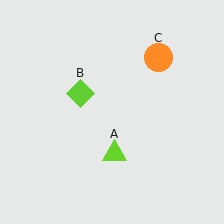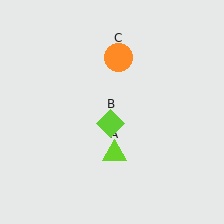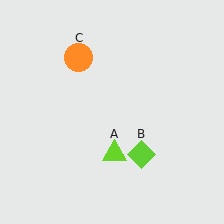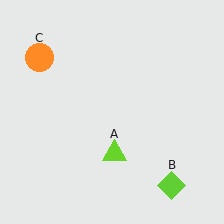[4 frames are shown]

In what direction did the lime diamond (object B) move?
The lime diamond (object B) moved down and to the right.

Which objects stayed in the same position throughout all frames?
Lime triangle (object A) remained stationary.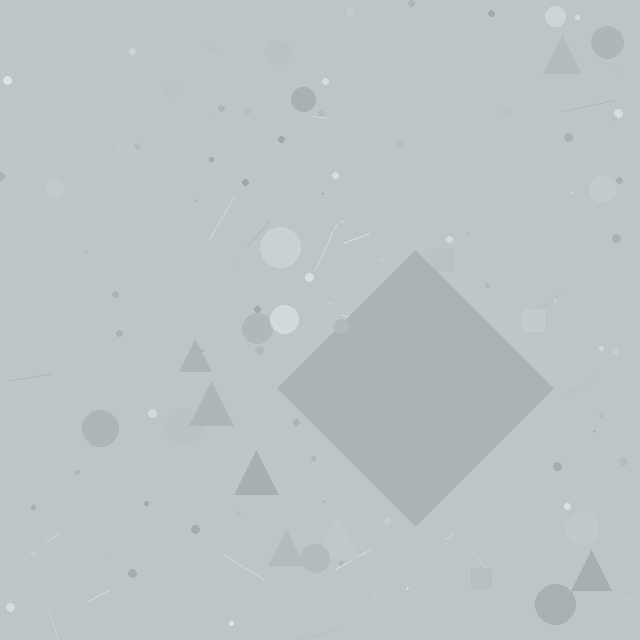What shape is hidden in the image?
A diamond is hidden in the image.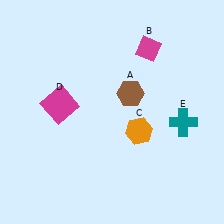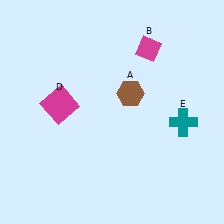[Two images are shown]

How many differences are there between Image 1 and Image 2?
There is 1 difference between the two images.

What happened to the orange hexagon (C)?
The orange hexagon (C) was removed in Image 2. It was in the bottom-right area of Image 1.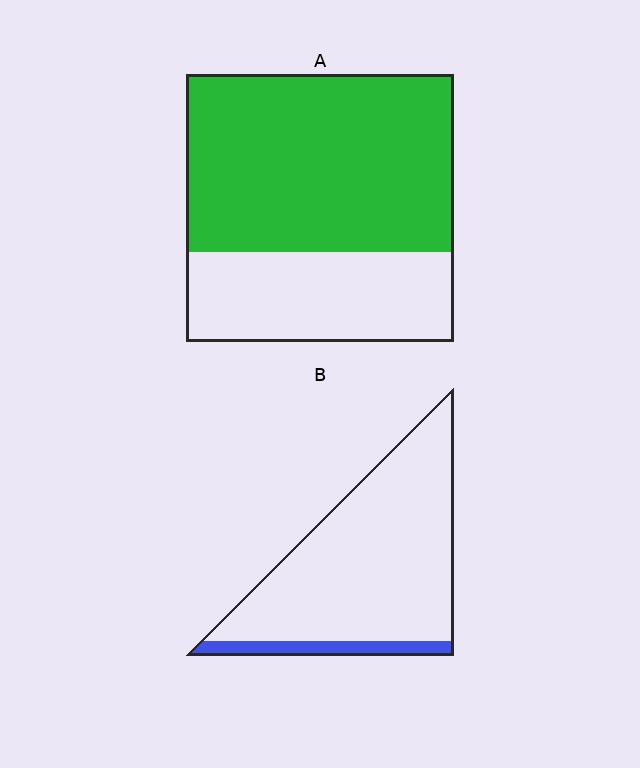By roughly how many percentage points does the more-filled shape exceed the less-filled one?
By roughly 55 percentage points (A over B).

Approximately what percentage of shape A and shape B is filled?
A is approximately 65% and B is approximately 10%.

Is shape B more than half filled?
No.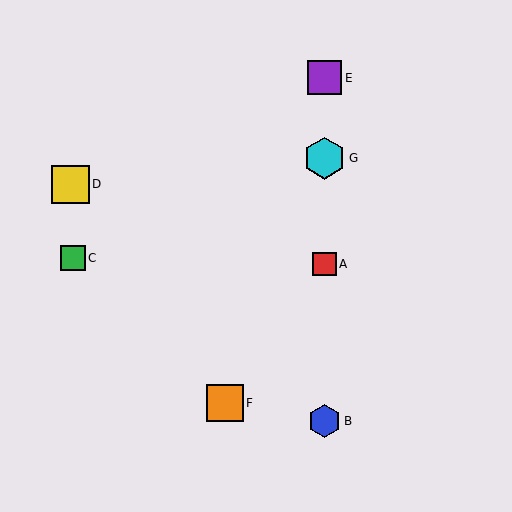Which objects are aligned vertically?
Objects A, B, E, G are aligned vertically.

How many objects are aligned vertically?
4 objects (A, B, E, G) are aligned vertically.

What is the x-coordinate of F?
Object F is at x≈225.